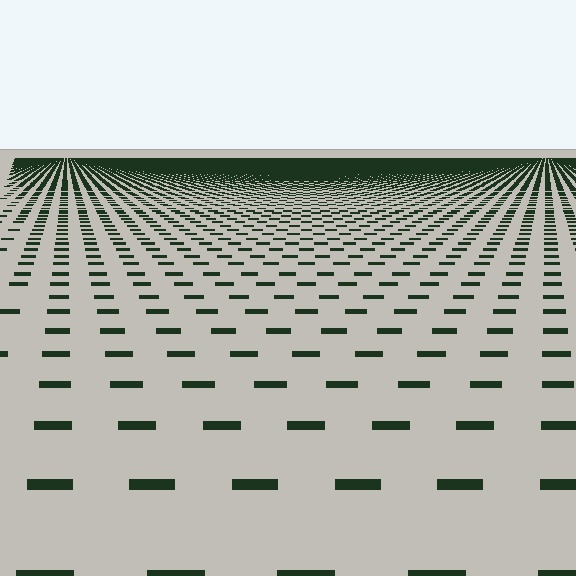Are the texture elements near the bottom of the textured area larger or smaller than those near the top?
Larger. Near the bottom, elements are closer to the viewer and appear at a bigger on-screen size.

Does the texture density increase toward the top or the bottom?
Density increases toward the top.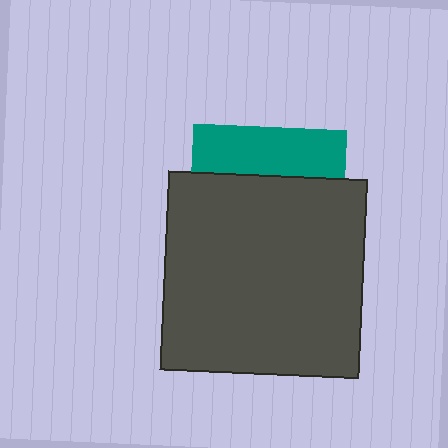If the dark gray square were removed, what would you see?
You would see the complete teal square.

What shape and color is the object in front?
The object in front is a dark gray square.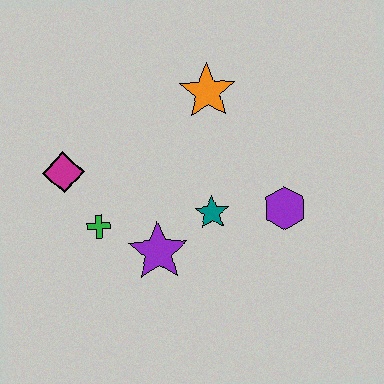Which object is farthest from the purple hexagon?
The magenta diamond is farthest from the purple hexagon.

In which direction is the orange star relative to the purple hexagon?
The orange star is above the purple hexagon.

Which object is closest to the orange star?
The teal star is closest to the orange star.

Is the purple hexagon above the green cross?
Yes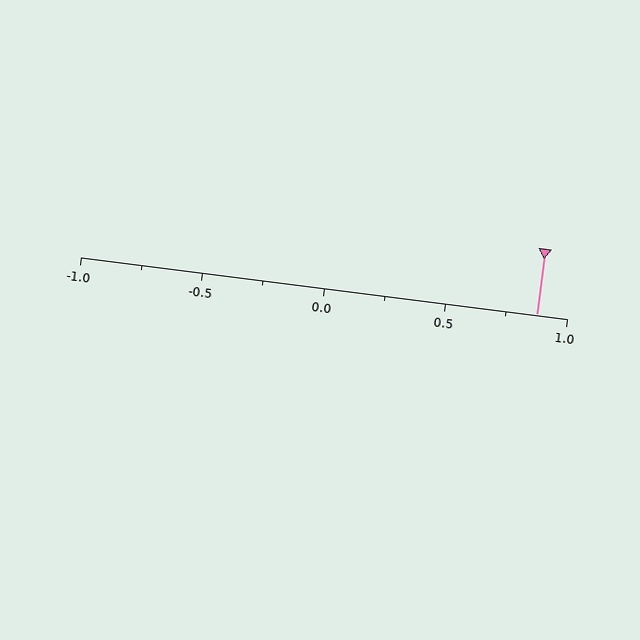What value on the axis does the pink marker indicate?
The marker indicates approximately 0.88.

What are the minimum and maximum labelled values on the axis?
The axis runs from -1.0 to 1.0.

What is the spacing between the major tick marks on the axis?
The major ticks are spaced 0.5 apart.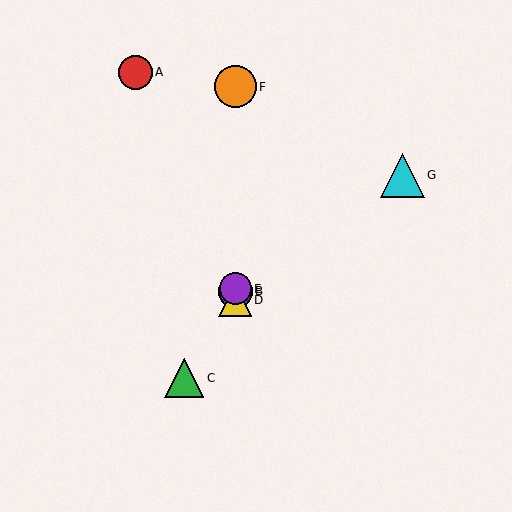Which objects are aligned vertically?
Objects B, D, E, F are aligned vertically.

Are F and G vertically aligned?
No, F is at x≈235 and G is at x≈402.